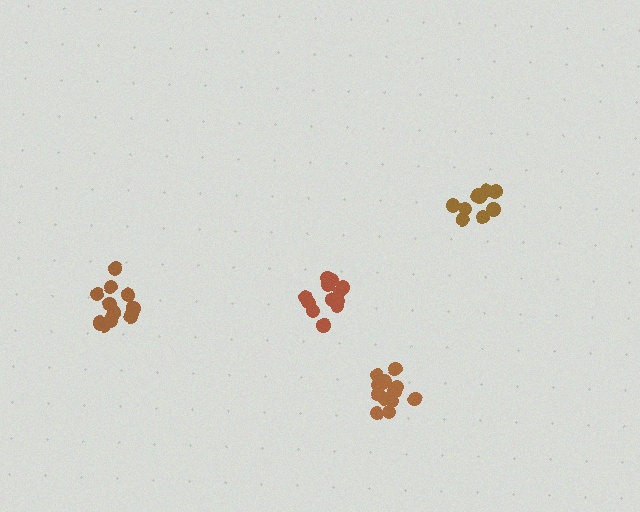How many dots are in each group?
Group 1: 13 dots, Group 2: 12 dots, Group 3: 13 dots, Group 4: 9 dots (47 total).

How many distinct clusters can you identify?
There are 4 distinct clusters.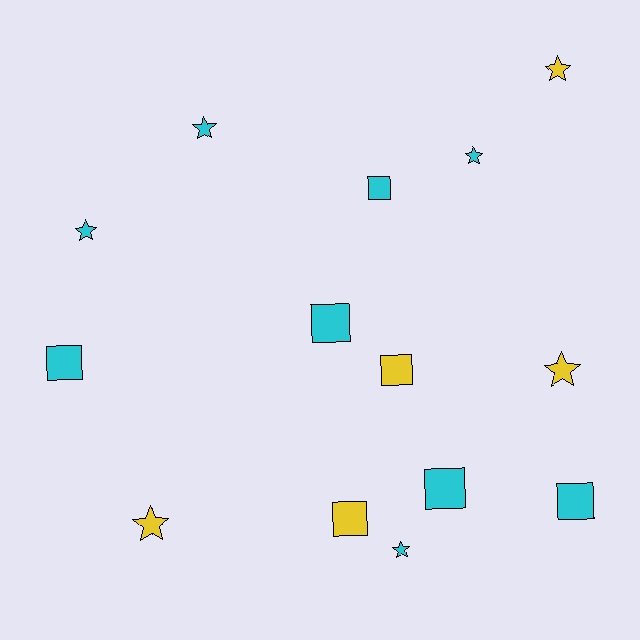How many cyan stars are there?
There are 4 cyan stars.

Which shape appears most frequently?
Star, with 7 objects.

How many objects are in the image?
There are 14 objects.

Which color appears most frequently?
Cyan, with 9 objects.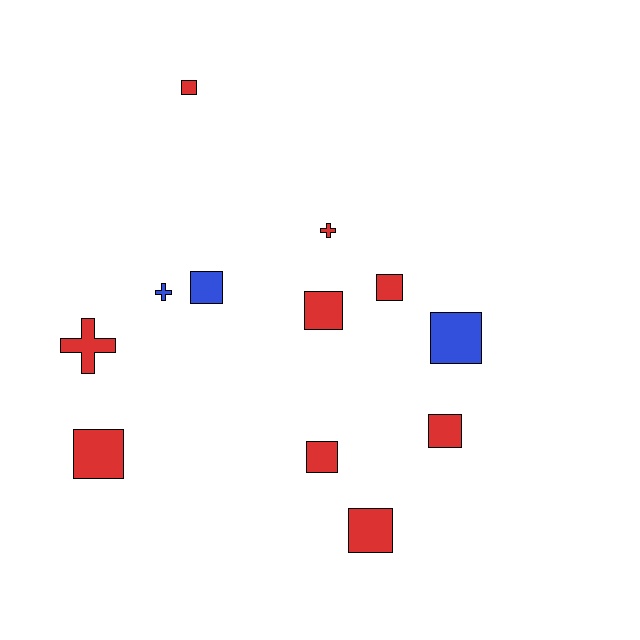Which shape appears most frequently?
Square, with 9 objects.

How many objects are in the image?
There are 12 objects.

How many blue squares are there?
There are 2 blue squares.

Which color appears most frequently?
Red, with 9 objects.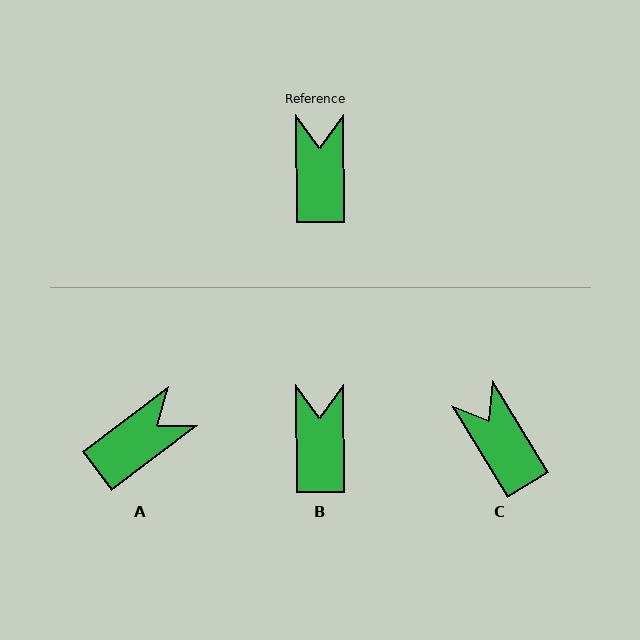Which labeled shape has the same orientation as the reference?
B.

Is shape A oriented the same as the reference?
No, it is off by about 53 degrees.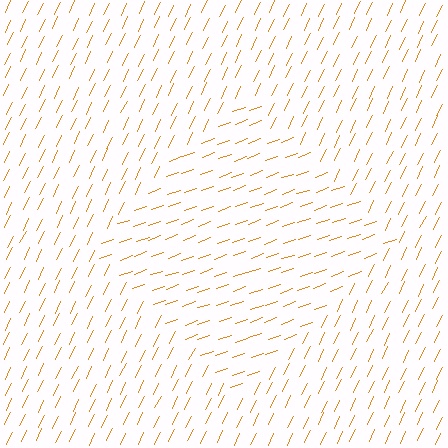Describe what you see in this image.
The image is filled with small orange line segments. A diamond region in the image has lines oriented differently from the surrounding lines, creating a visible texture boundary.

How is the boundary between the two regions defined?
The boundary is defined purely by a change in line orientation (approximately 45 degrees difference). All lines are the same color and thickness.